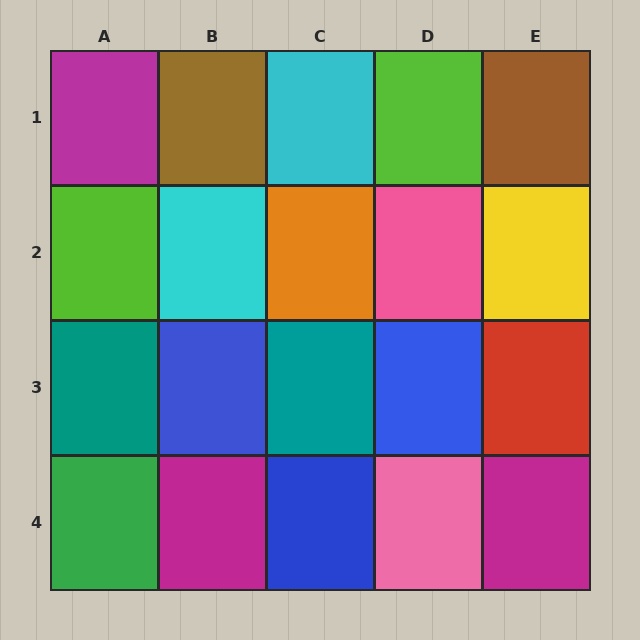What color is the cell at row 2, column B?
Cyan.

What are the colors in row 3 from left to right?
Teal, blue, teal, blue, red.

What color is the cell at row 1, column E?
Brown.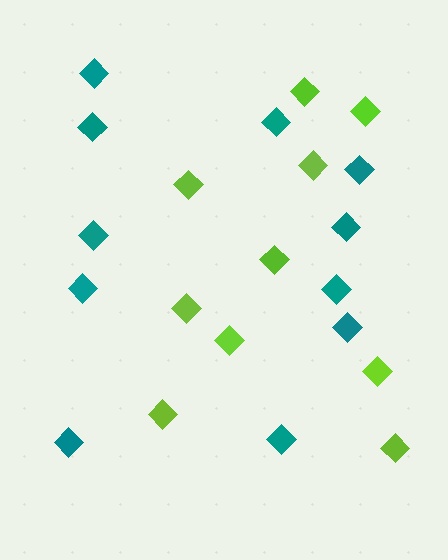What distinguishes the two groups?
There are 2 groups: one group of teal diamonds (11) and one group of lime diamonds (10).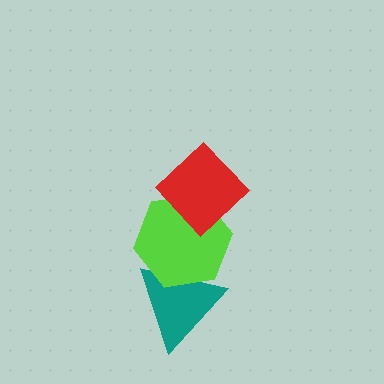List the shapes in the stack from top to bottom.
From top to bottom: the red diamond, the lime hexagon, the teal triangle.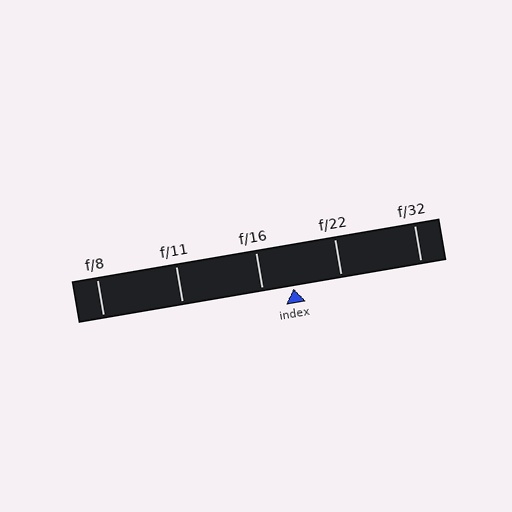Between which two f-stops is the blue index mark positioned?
The index mark is between f/16 and f/22.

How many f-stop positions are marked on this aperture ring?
There are 5 f-stop positions marked.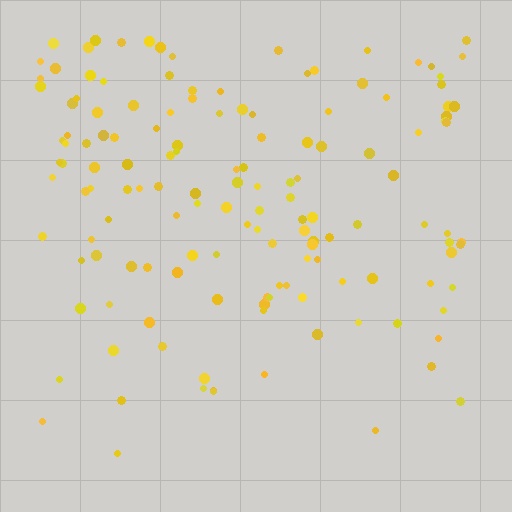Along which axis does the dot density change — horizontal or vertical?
Vertical.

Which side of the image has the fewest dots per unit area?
The bottom.